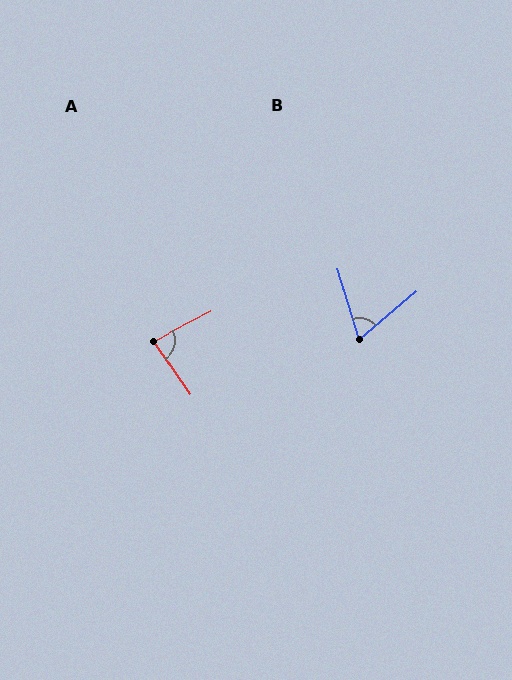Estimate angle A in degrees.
Approximately 82 degrees.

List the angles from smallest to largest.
B (67°), A (82°).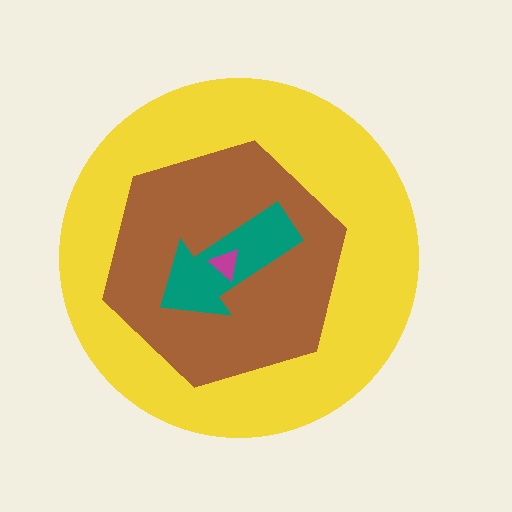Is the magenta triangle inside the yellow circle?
Yes.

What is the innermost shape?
The magenta triangle.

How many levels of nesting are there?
4.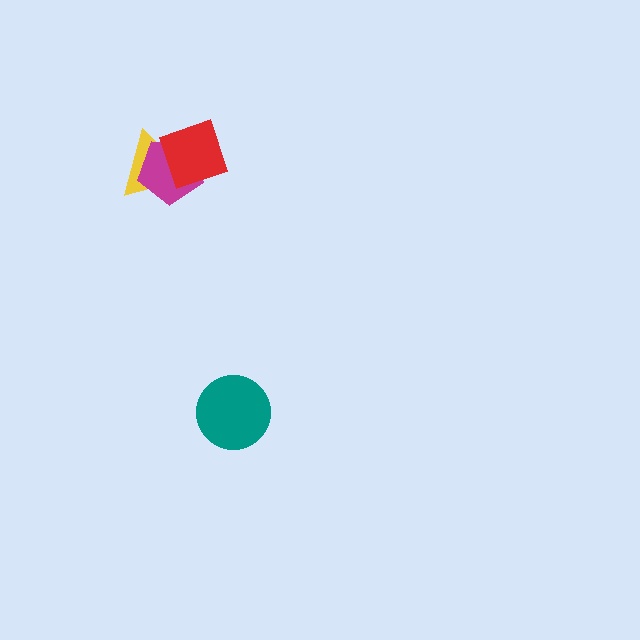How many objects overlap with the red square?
2 objects overlap with the red square.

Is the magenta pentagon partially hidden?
Yes, it is partially covered by another shape.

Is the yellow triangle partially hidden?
Yes, it is partially covered by another shape.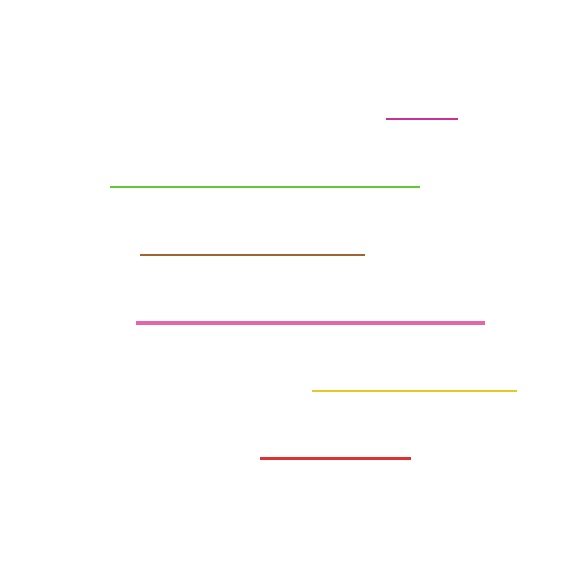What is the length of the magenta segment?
The magenta segment is approximately 71 pixels long.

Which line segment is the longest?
The pink line is the longest at approximately 349 pixels.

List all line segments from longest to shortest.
From longest to shortest: pink, lime, brown, yellow, red, magenta.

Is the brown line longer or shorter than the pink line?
The pink line is longer than the brown line.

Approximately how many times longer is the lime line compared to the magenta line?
The lime line is approximately 4.4 times the length of the magenta line.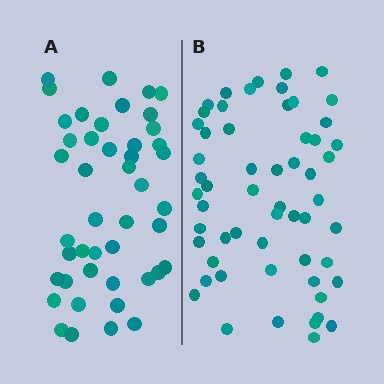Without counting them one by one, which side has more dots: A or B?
Region B (the right region) has more dots.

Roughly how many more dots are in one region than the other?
Region B has roughly 12 or so more dots than region A.